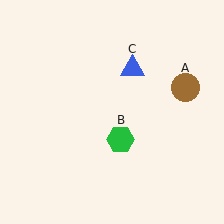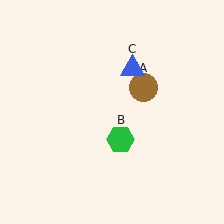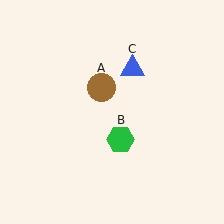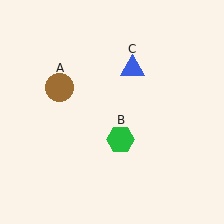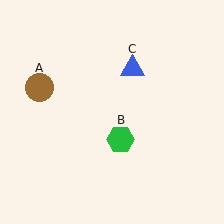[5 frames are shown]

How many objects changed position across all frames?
1 object changed position: brown circle (object A).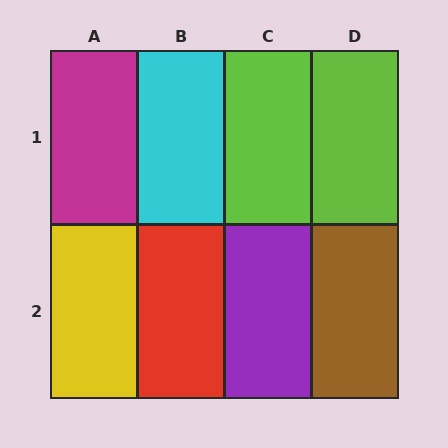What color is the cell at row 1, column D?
Lime.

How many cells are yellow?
1 cell is yellow.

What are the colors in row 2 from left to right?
Yellow, red, purple, brown.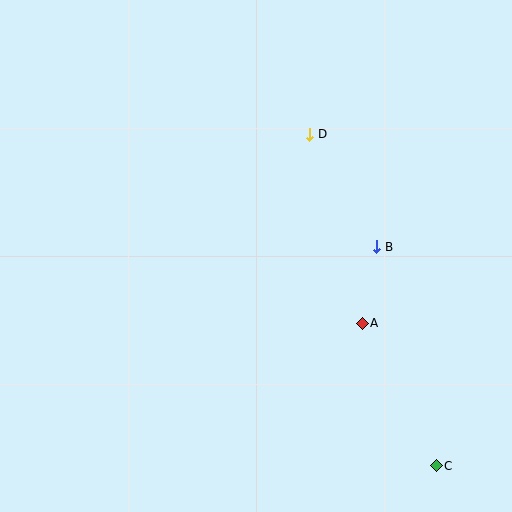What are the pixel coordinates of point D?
Point D is at (310, 134).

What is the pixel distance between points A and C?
The distance between A and C is 161 pixels.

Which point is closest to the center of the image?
Point B at (377, 247) is closest to the center.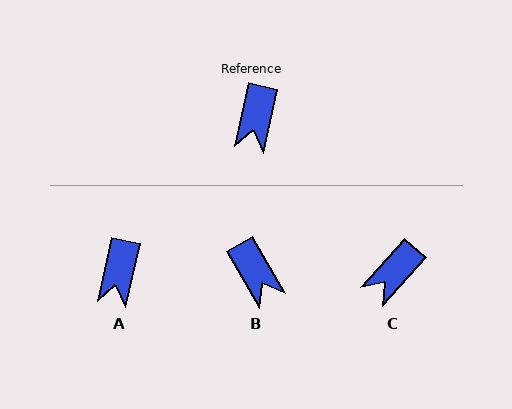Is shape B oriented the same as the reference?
No, it is off by about 43 degrees.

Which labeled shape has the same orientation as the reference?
A.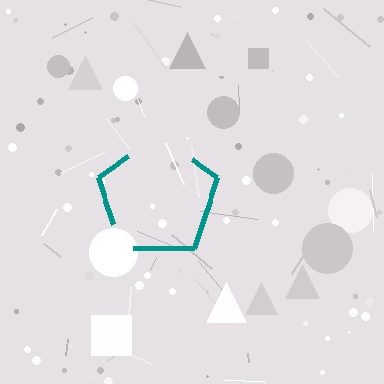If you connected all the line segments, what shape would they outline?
They would outline a pentagon.